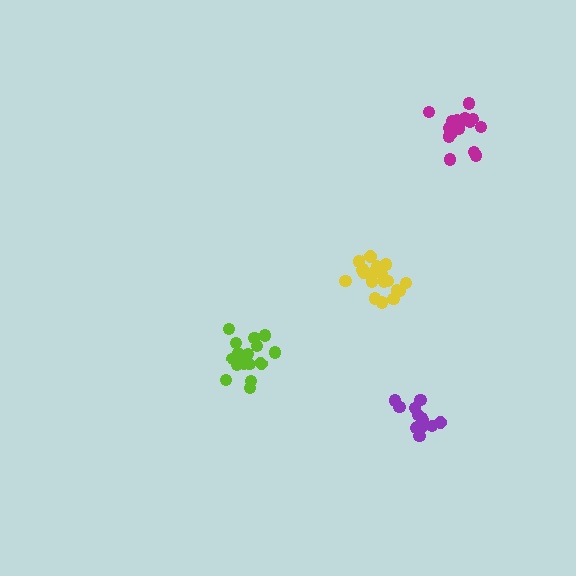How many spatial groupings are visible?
There are 4 spatial groupings.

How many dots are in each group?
Group 1: 18 dots, Group 2: 16 dots, Group 3: 19 dots, Group 4: 14 dots (67 total).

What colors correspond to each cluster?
The clusters are colored: yellow, magenta, lime, purple.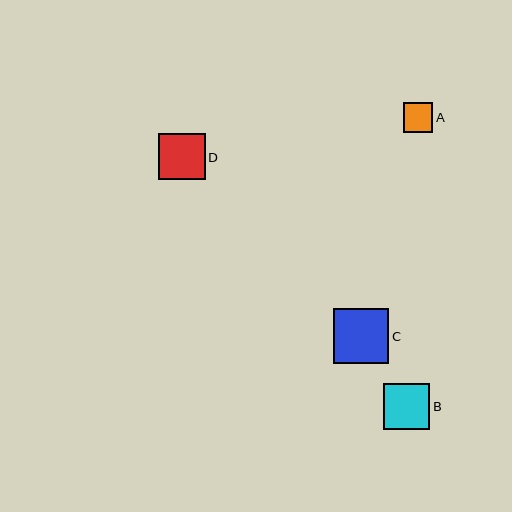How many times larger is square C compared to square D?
Square C is approximately 1.2 times the size of square D.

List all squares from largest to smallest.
From largest to smallest: C, B, D, A.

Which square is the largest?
Square C is the largest with a size of approximately 55 pixels.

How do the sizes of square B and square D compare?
Square B and square D are approximately the same size.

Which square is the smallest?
Square A is the smallest with a size of approximately 30 pixels.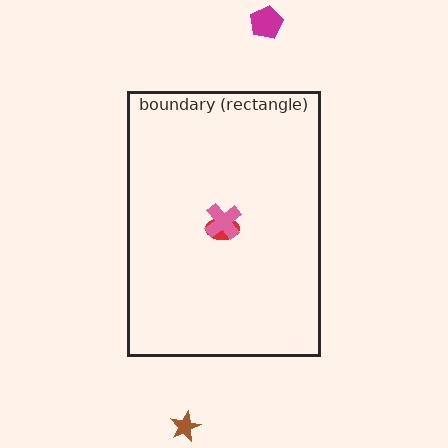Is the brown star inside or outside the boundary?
Outside.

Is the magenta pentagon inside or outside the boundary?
Outside.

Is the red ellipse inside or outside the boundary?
Inside.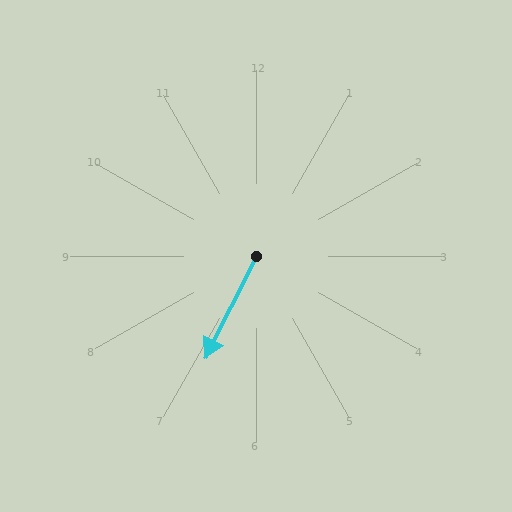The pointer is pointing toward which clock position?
Roughly 7 o'clock.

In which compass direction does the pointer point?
Southwest.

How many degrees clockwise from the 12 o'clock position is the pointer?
Approximately 207 degrees.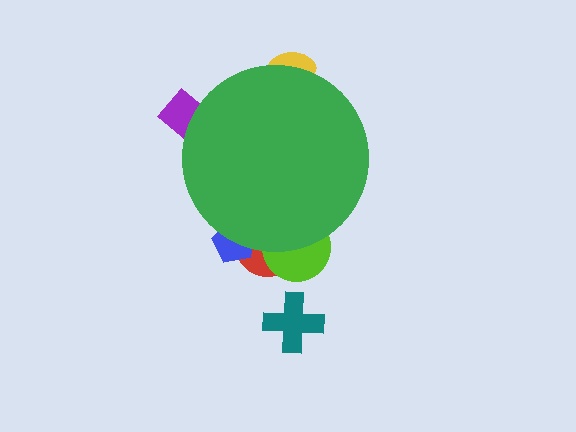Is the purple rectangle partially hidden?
Yes, the purple rectangle is partially hidden behind the green circle.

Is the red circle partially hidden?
Yes, the red circle is partially hidden behind the green circle.